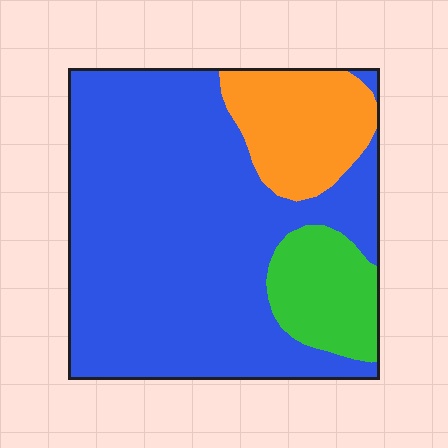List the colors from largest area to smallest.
From largest to smallest: blue, orange, green.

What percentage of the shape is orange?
Orange covers about 15% of the shape.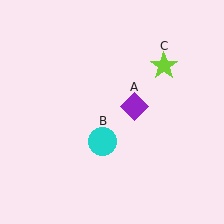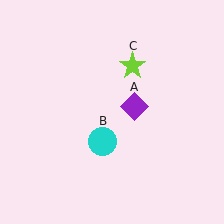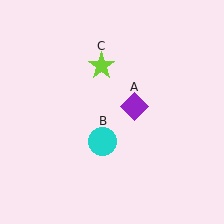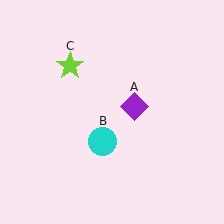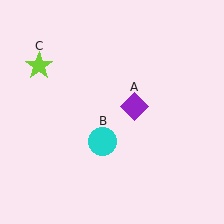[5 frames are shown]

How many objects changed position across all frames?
1 object changed position: lime star (object C).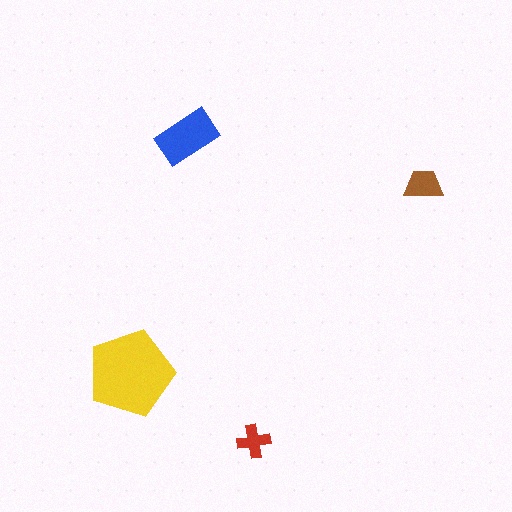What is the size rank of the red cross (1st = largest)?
4th.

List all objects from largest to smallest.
The yellow pentagon, the blue rectangle, the brown trapezoid, the red cross.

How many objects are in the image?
There are 4 objects in the image.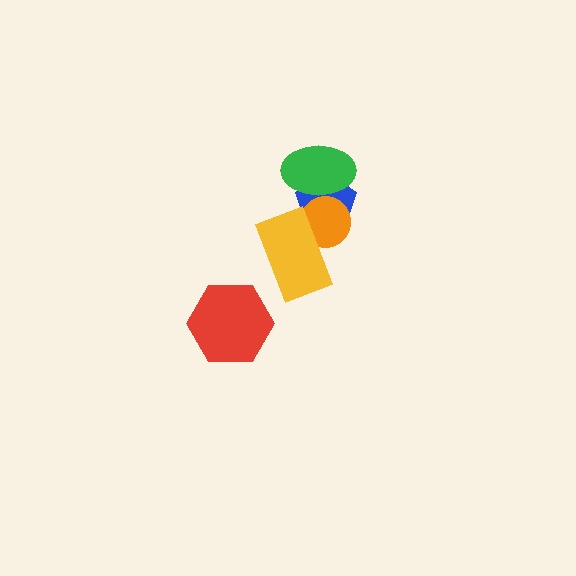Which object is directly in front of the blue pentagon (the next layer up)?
The orange circle is directly in front of the blue pentagon.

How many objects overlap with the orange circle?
3 objects overlap with the orange circle.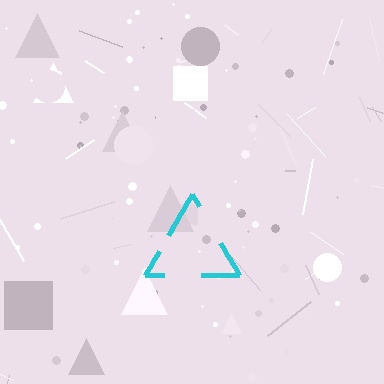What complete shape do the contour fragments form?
The contour fragments form a triangle.